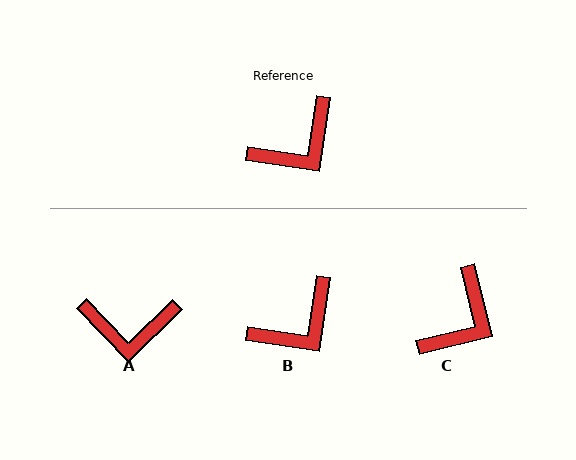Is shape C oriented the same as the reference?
No, it is off by about 23 degrees.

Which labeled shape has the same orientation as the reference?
B.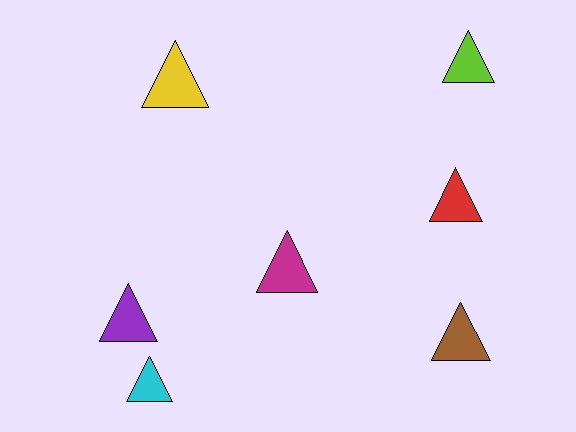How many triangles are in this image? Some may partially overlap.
There are 7 triangles.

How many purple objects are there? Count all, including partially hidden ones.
There is 1 purple object.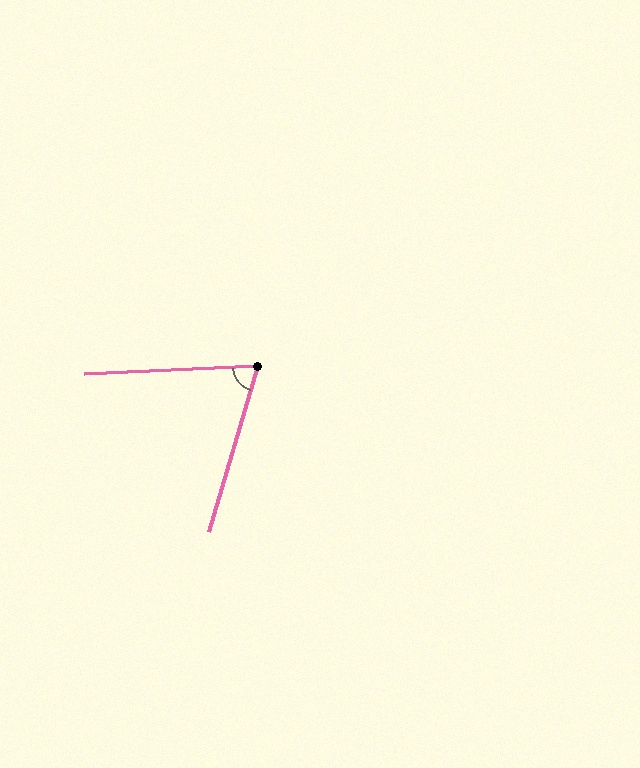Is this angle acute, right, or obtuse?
It is acute.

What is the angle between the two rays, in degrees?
Approximately 71 degrees.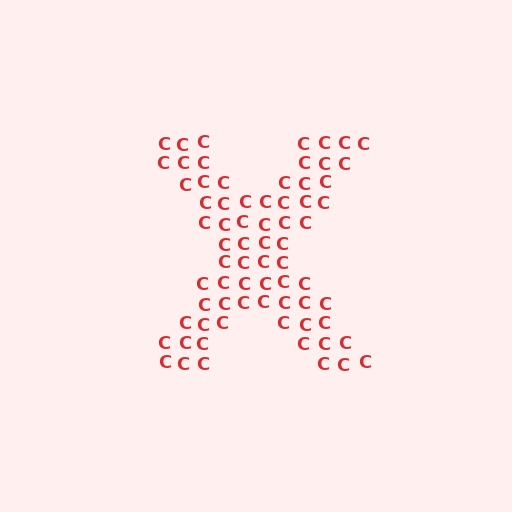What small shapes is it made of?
It is made of small letter C's.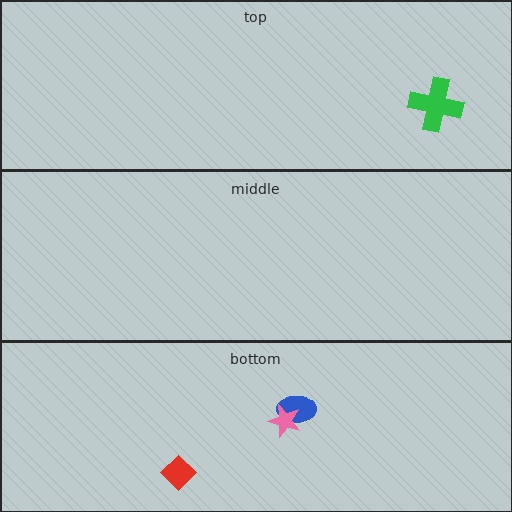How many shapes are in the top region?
1.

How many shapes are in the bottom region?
3.